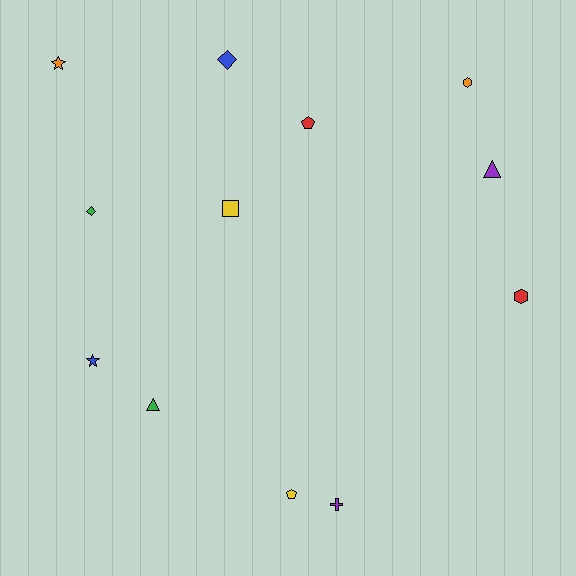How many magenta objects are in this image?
There are no magenta objects.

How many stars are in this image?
There are 2 stars.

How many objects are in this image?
There are 12 objects.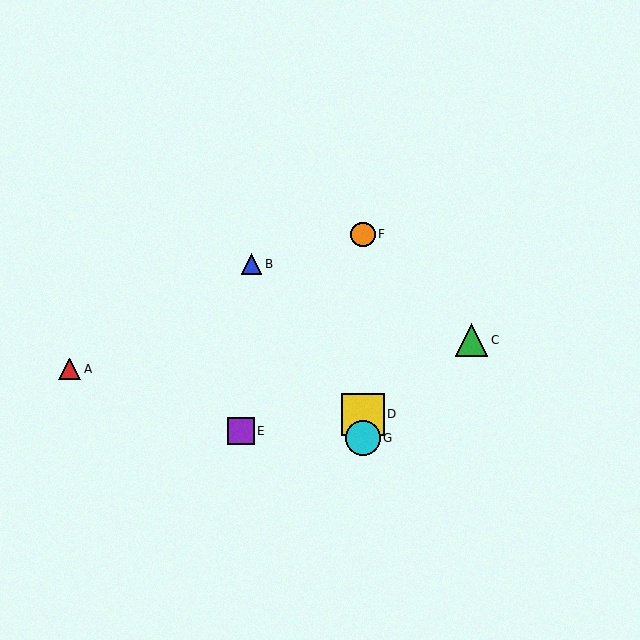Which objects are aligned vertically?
Objects D, F, G are aligned vertically.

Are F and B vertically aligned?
No, F is at x≈363 and B is at x≈251.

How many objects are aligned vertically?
3 objects (D, F, G) are aligned vertically.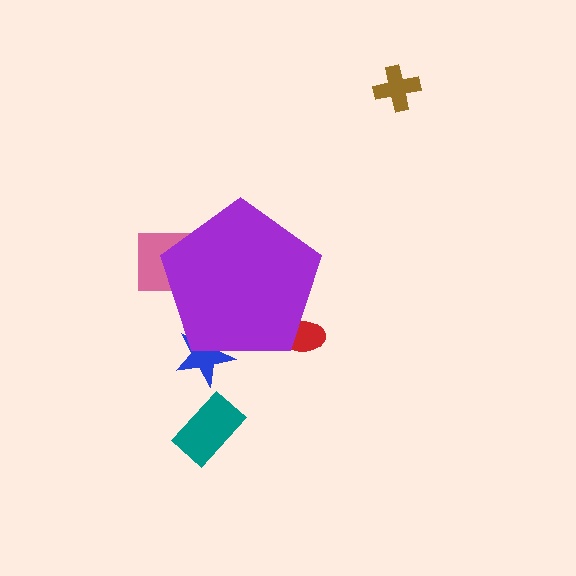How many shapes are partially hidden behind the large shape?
3 shapes are partially hidden.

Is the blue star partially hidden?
Yes, the blue star is partially hidden behind the purple pentagon.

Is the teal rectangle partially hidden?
No, the teal rectangle is fully visible.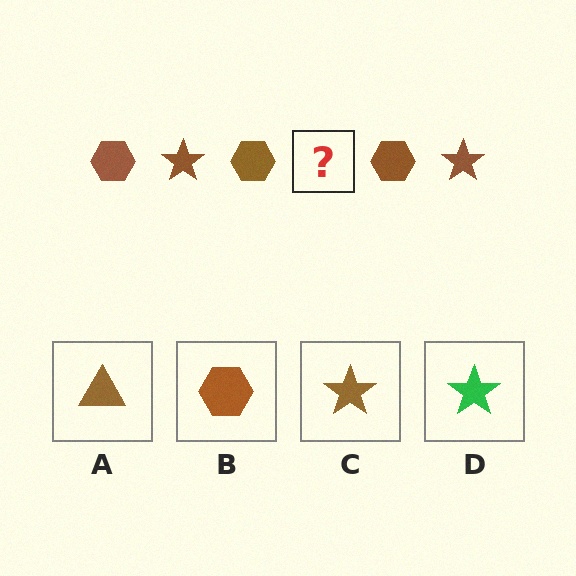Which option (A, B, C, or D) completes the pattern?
C.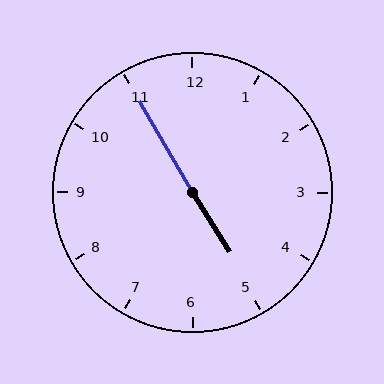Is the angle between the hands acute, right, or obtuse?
It is obtuse.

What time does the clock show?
4:55.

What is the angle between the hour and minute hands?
Approximately 178 degrees.